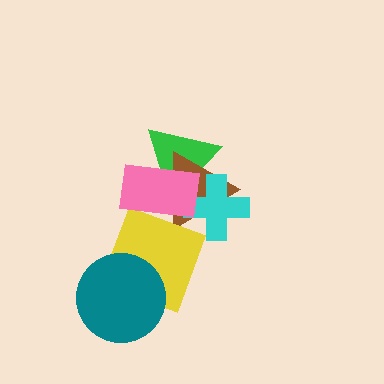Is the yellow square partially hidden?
Yes, it is partially covered by another shape.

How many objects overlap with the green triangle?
3 objects overlap with the green triangle.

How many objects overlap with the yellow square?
2 objects overlap with the yellow square.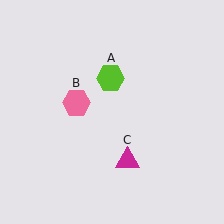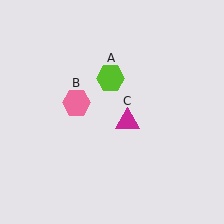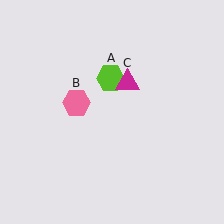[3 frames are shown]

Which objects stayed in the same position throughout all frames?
Lime hexagon (object A) and pink hexagon (object B) remained stationary.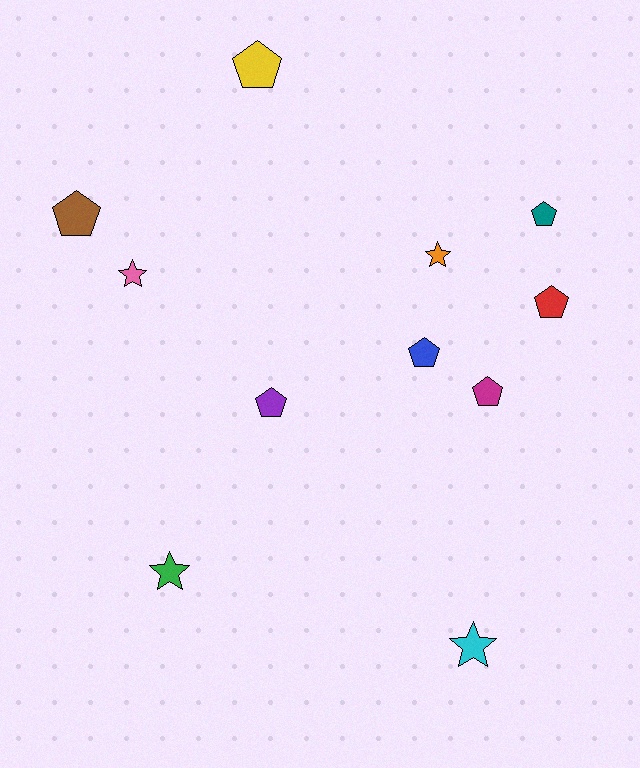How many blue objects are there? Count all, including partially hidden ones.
There is 1 blue object.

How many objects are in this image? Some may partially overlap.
There are 11 objects.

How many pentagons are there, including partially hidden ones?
There are 7 pentagons.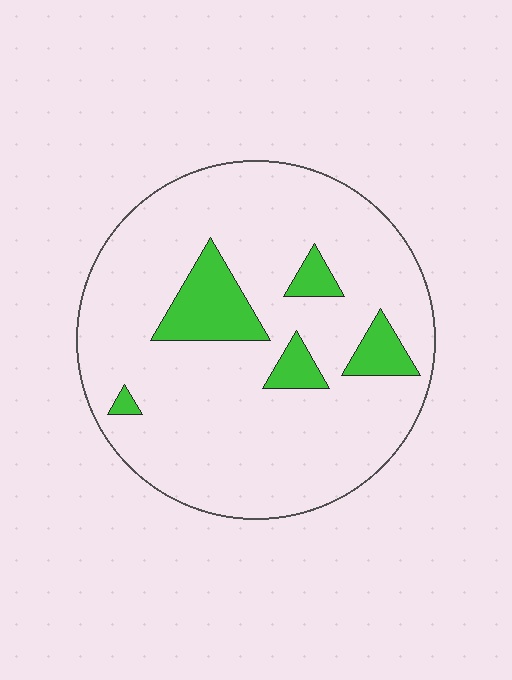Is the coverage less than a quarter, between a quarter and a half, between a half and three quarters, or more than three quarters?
Less than a quarter.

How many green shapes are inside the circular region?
5.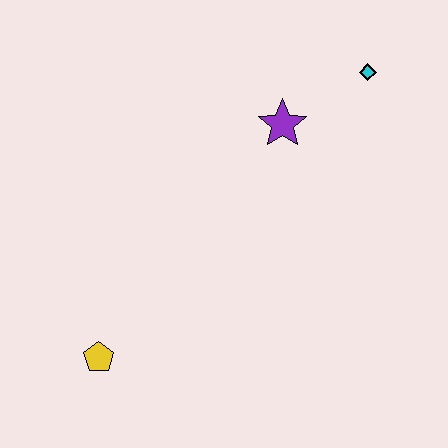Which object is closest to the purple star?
The cyan diamond is closest to the purple star.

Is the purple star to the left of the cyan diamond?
Yes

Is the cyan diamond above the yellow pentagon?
Yes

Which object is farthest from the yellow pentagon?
The cyan diamond is farthest from the yellow pentagon.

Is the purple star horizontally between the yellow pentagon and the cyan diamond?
Yes